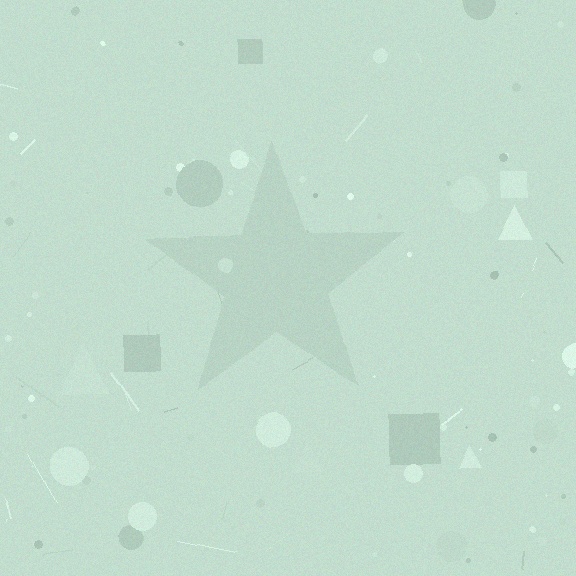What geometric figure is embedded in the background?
A star is embedded in the background.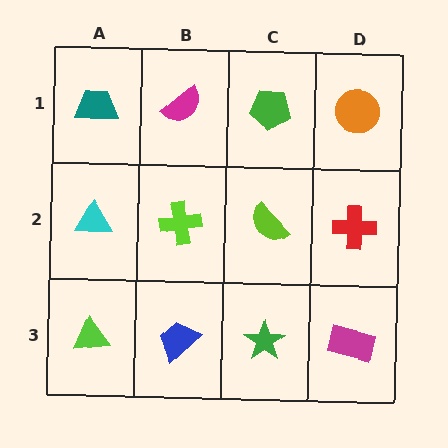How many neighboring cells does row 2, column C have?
4.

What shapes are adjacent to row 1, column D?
A red cross (row 2, column D), a green pentagon (row 1, column C).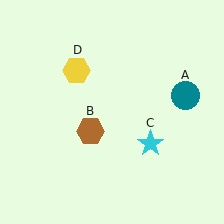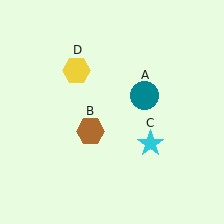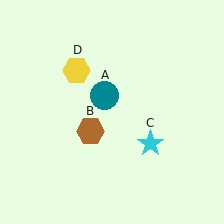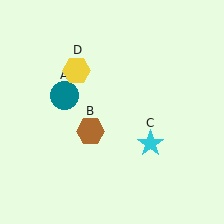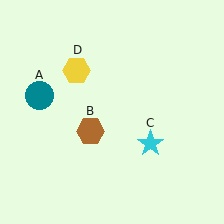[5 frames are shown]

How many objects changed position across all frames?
1 object changed position: teal circle (object A).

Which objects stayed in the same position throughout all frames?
Brown hexagon (object B) and cyan star (object C) and yellow hexagon (object D) remained stationary.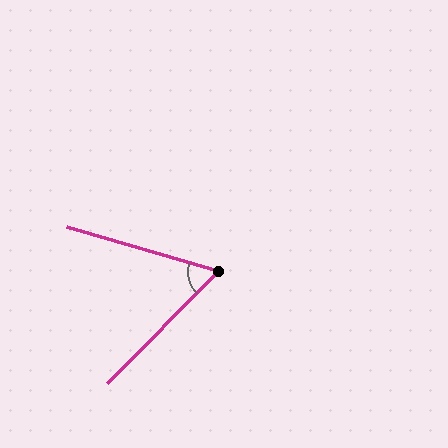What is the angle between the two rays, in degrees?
Approximately 61 degrees.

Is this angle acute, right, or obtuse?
It is acute.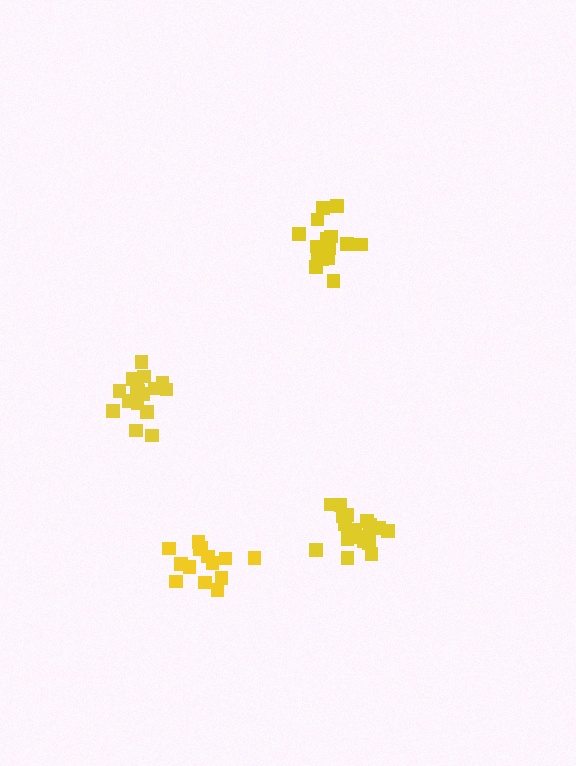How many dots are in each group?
Group 1: 14 dots, Group 2: 19 dots, Group 3: 15 dots, Group 4: 16 dots (64 total).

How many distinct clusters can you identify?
There are 4 distinct clusters.